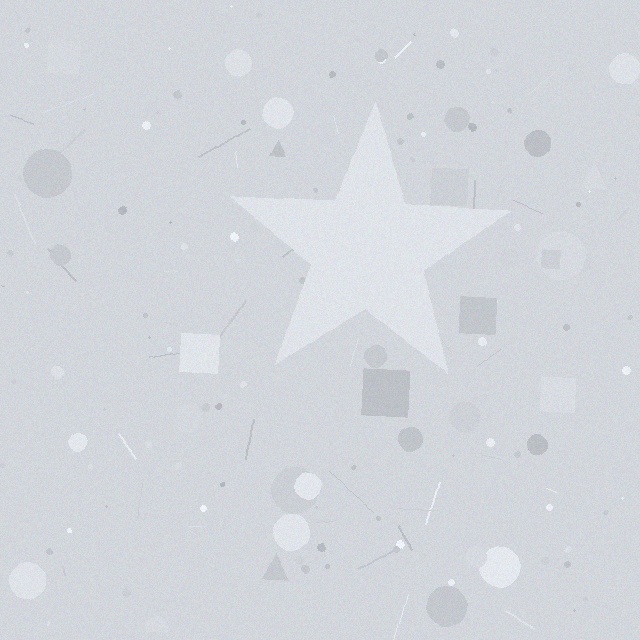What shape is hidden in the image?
A star is hidden in the image.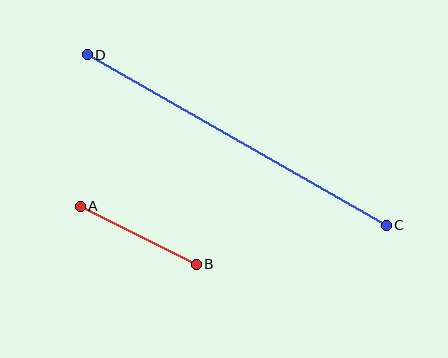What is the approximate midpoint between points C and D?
The midpoint is at approximately (237, 140) pixels.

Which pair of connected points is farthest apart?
Points C and D are farthest apart.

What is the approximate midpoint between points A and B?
The midpoint is at approximately (138, 235) pixels.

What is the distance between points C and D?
The distance is approximately 344 pixels.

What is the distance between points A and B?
The distance is approximately 130 pixels.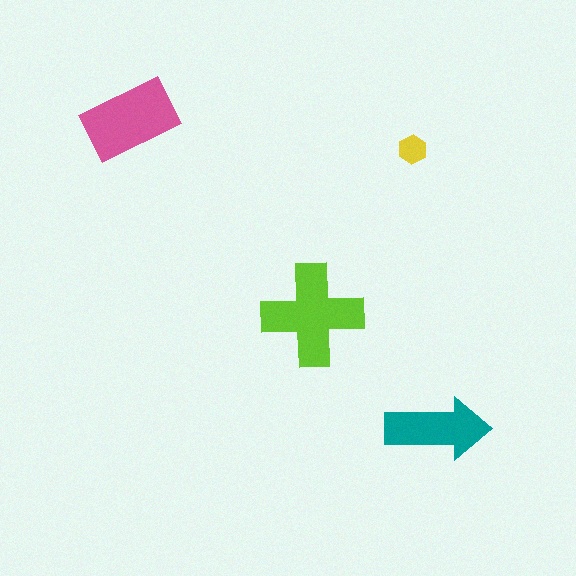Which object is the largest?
The lime cross.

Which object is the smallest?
The yellow hexagon.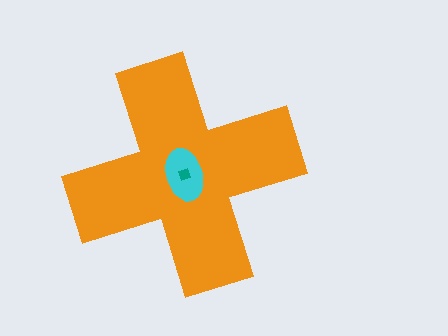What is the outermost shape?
The orange cross.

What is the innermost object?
The teal diamond.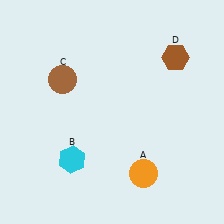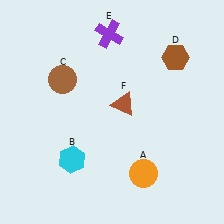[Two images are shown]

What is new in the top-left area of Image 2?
A purple cross (E) was added in the top-left area of Image 2.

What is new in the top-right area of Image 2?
A brown triangle (F) was added in the top-right area of Image 2.